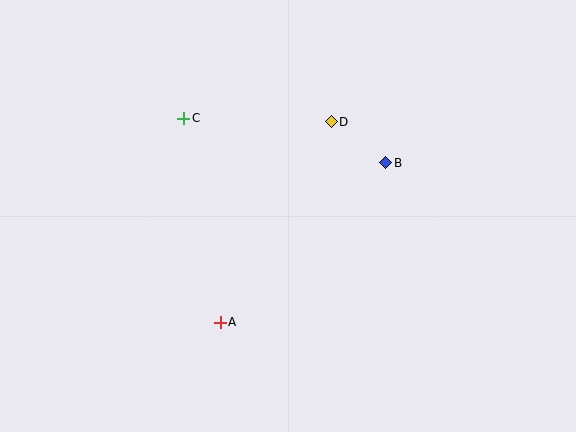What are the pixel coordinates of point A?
Point A is at (220, 322).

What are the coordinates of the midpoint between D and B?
The midpoint between D and B is at (358, 142).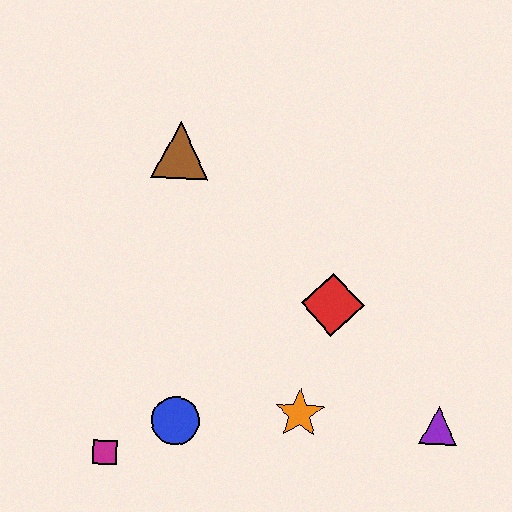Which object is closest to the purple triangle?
The orange star is closest to the purple triangle.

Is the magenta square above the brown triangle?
No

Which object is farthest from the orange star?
The brown triangle is farthest from the orange star.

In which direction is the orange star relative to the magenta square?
The orange star is to the right of the magenta square.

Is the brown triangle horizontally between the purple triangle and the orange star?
No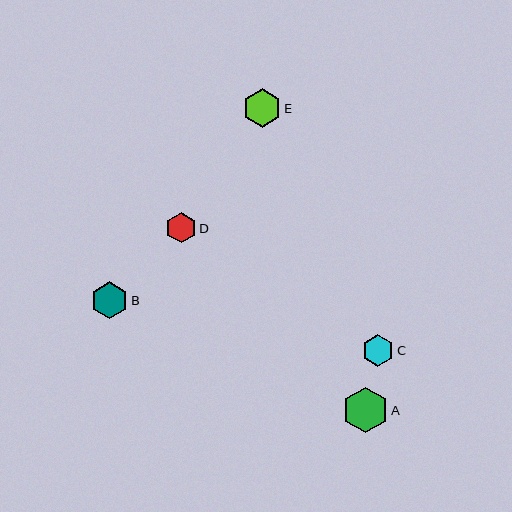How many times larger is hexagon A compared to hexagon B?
Hexagon A is approximately 1.2 times the size of hexagon B.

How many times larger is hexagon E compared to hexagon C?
Hexagon E is approximately 1.2 times the size of hexagon C.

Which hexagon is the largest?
Hexagon A is the largest with a size of approximately 45 pixels.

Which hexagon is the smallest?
Hexagon D is the smallest with a size of approximately 30 pixels.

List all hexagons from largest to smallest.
From largest to smallest: A, E, B, C, D.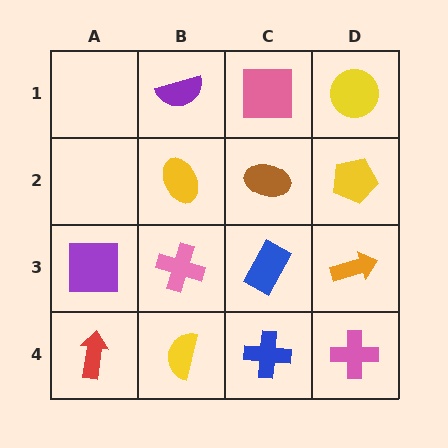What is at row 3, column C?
A blue rectangle.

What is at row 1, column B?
A purple semicircle.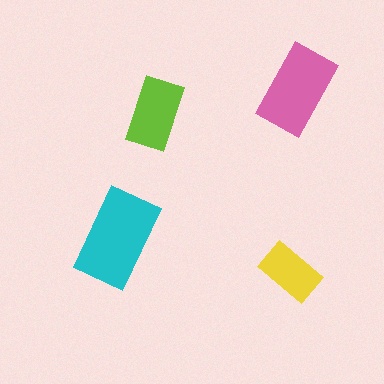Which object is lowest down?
The yellow rectangle is bottommost.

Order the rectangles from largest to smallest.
the cyan one, the pink one, the lime one, the yellow one.